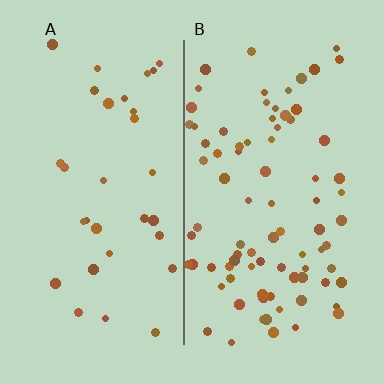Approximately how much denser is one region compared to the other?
Approximately 2.6× — region B over region A.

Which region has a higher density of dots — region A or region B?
B (the right).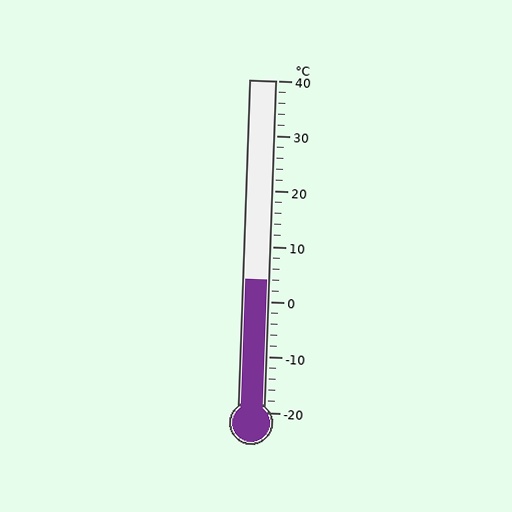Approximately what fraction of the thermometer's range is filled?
The thermometer is filled to approximately 40% of its range.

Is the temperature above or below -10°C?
The temperature is above -10°C.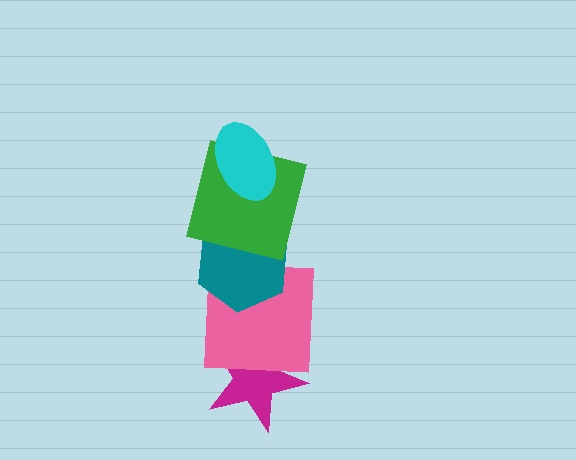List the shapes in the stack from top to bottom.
From top to bottom: the cyan ellipse, the green square, the teal hexagon, the pink square, the magenta star.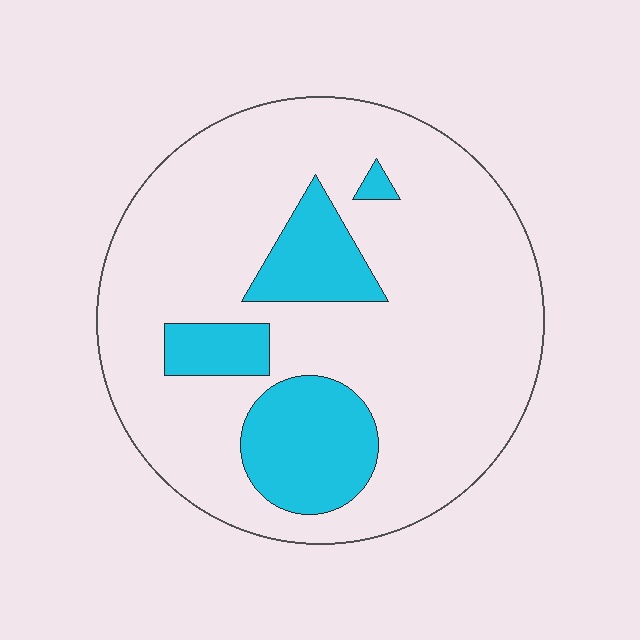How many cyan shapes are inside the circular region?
4.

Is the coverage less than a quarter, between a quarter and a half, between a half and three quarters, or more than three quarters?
Less than a quarter.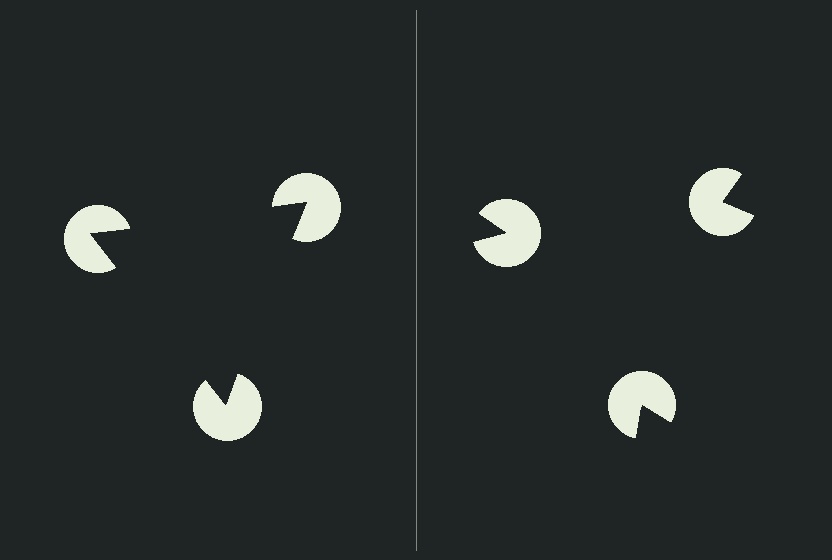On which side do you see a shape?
An illusory triangle appears on the left side. On the right side the wedge cuts are rotated, so no coherent shape forms.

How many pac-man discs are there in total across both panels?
6 — 3 on each side.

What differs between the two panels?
The pac-man discs are positioned identically on both sides; only the wedge orientations differ. On the left they align to a triangle; on the right they are misaligned.